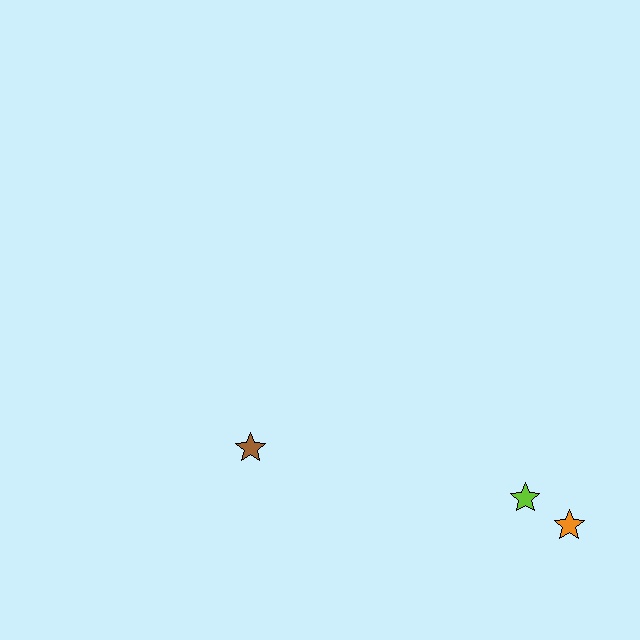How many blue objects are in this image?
There are no blue objects.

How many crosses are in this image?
There are no crosses.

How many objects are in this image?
There are 3 objects.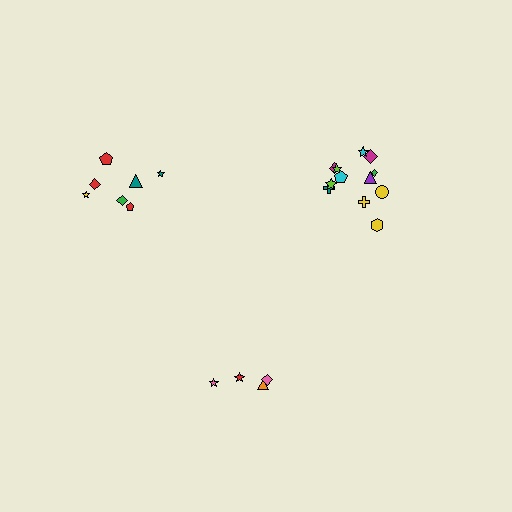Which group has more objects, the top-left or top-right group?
The top-right group.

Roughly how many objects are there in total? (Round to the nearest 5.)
Roughly 25 objects in total.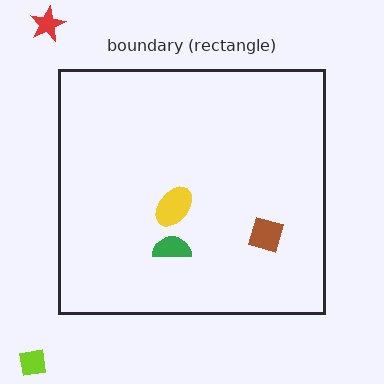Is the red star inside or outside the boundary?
Outside.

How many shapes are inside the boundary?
3 inside, 2 outside.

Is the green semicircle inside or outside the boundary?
Inside.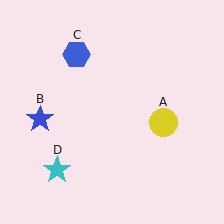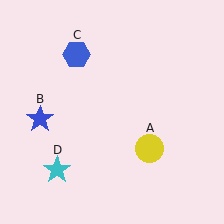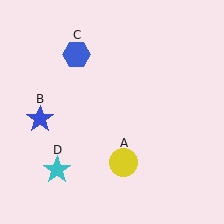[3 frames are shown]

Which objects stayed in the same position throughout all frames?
Blue star (object B) and blue hexagon (object C) and cyan star (object D) remained stationary.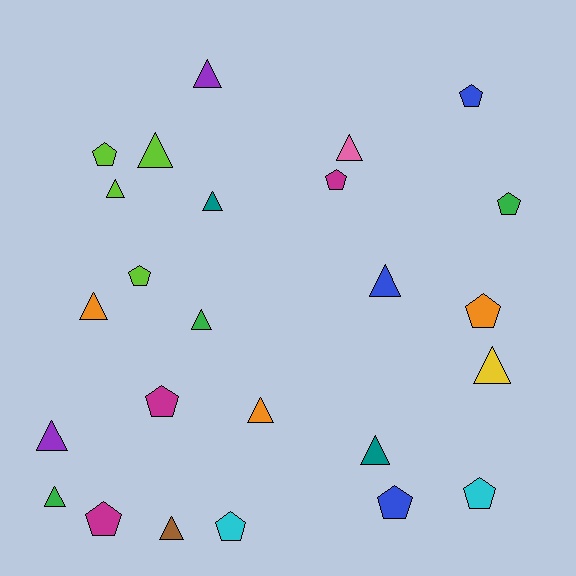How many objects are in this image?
There are 25 objects.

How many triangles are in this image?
There are 14 triangles.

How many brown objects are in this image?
There is 1 brown object.